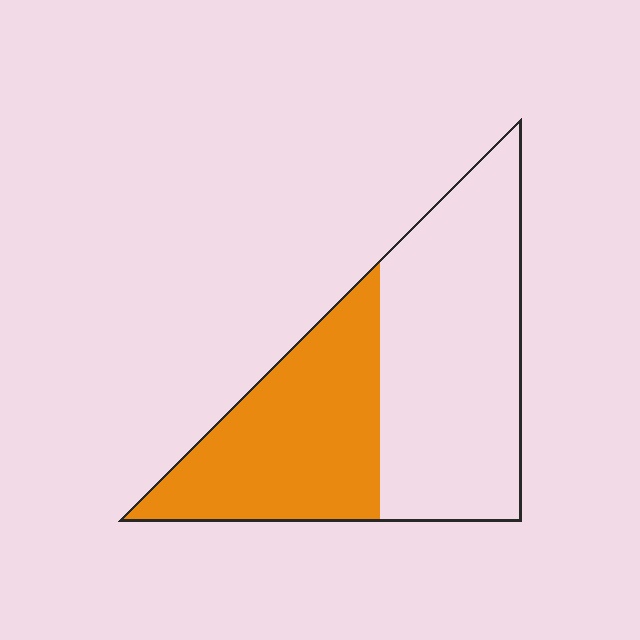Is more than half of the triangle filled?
No.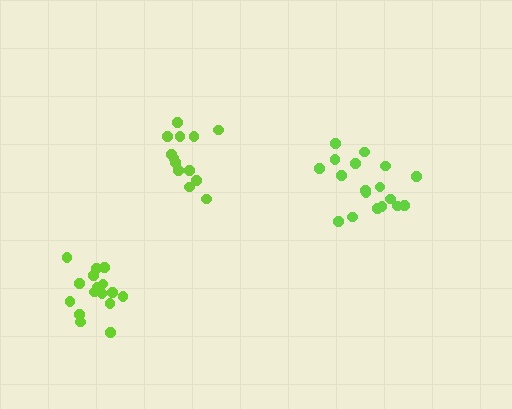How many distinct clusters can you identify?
There are 3 distinct clusters.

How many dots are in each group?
Group 1: 13 dots, Group 2: 16 dots, Group 3: 18 dots (47 total).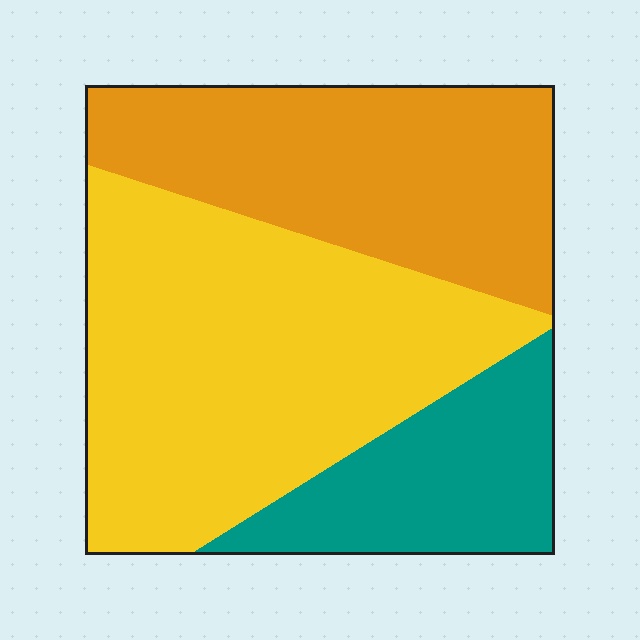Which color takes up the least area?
Teal, at roughly 20%.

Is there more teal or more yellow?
Yellow.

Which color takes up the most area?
Yellow, at roughly 50%.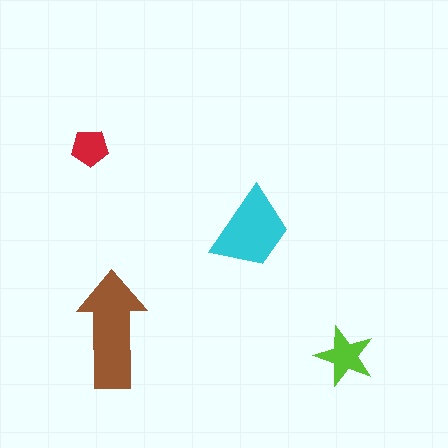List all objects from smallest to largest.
The red pentagon, the lime star, the cyan trapezoid, the brown arrow.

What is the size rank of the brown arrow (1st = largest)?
1st.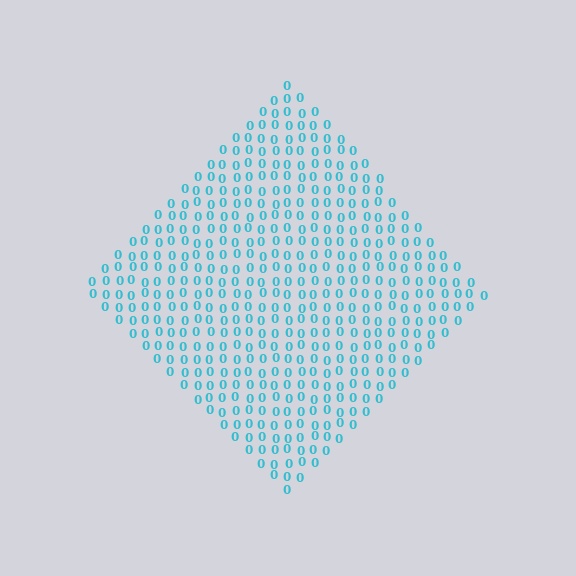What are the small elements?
The small elements are digit 0's.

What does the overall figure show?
The overall figure shows a diamond.